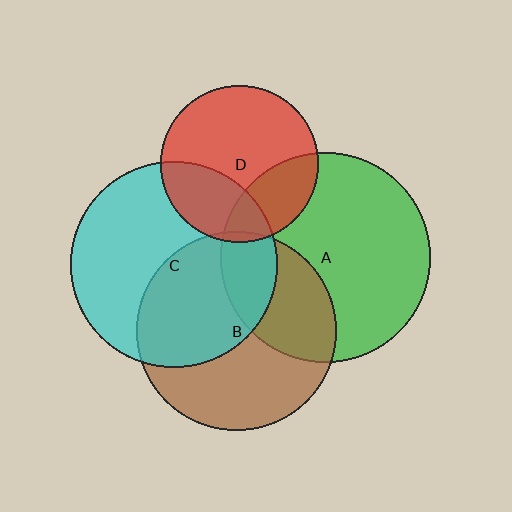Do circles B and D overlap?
Yes.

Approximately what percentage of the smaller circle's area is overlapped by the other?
Approximately 5%.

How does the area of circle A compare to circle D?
Approximately 1.8 times.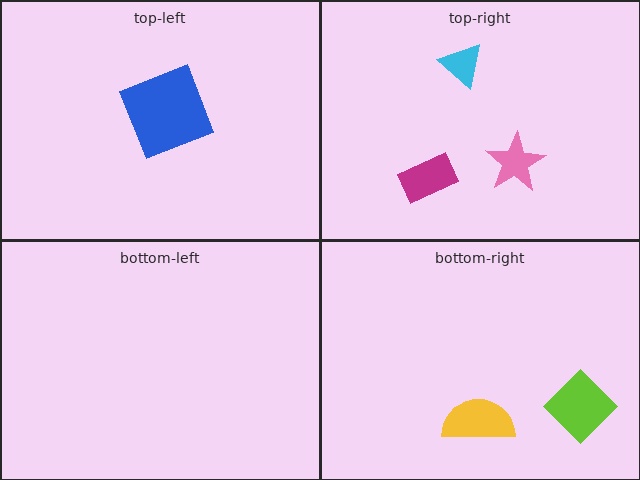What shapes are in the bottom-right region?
The lime diamond, the yellow semicircle.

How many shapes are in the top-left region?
1.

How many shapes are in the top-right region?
3.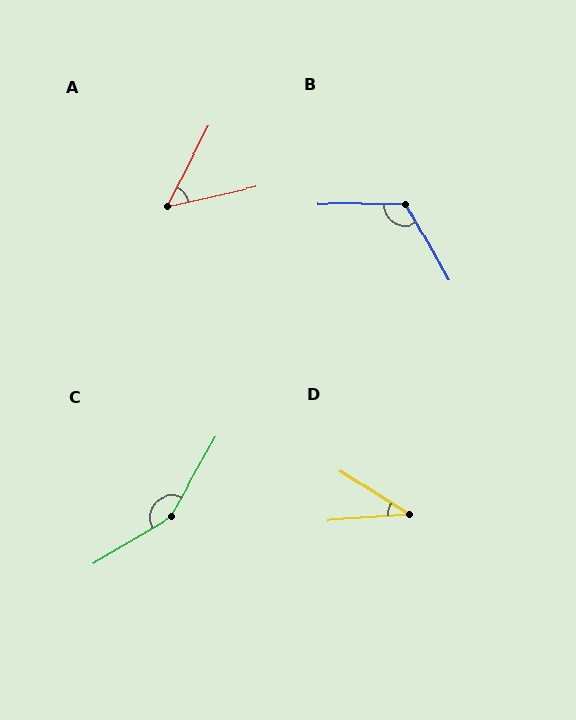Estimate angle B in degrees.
Approximately 120 degrees.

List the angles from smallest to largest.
D (37°), A (50°), B (120°), C (150°).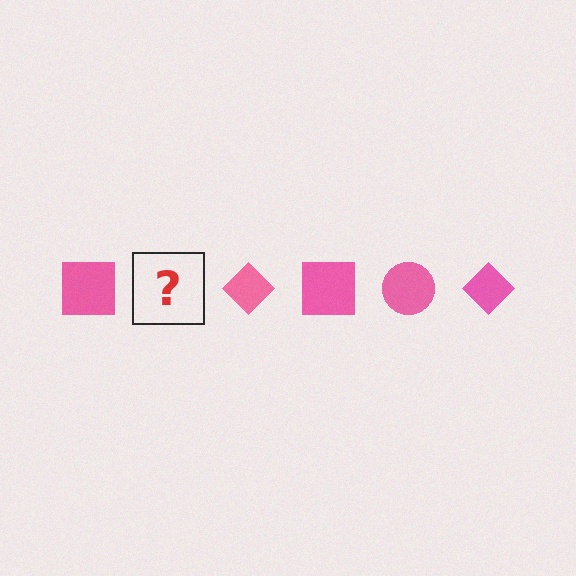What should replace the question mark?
The question mark should be replaced with a pink circle.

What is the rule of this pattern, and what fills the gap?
The rule is that the pattern cycles through square, circle, diamond shapes in pink. The gap should be filled with a pink circle.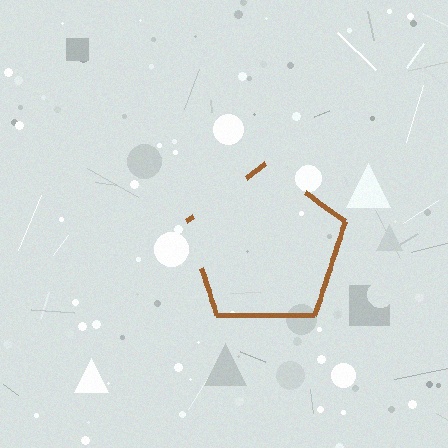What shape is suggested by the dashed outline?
The dashed outline suggests a pentagon.